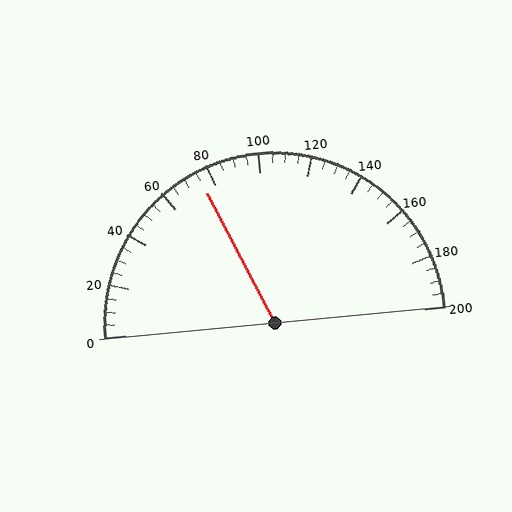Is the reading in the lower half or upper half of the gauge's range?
The reading is in the lower half of the range (0 to 200).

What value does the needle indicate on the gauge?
The needle indicates approximately 75.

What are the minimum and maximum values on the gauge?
The gauge ranges from 0 to 200.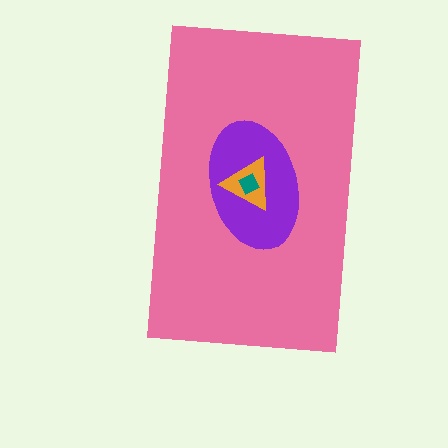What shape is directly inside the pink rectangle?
The purple ellipse.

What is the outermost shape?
The pink rectangle.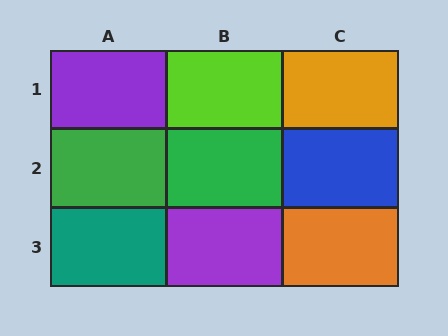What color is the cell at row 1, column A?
Purple.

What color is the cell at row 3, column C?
Orange.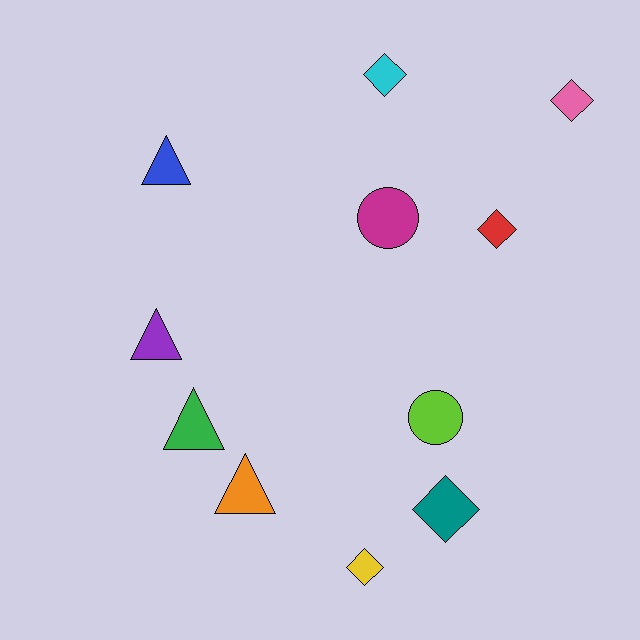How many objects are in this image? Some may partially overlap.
There are 11 objects.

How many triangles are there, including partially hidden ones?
There are 4 triangles.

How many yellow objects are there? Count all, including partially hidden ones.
There is 1 yellow object.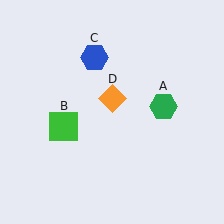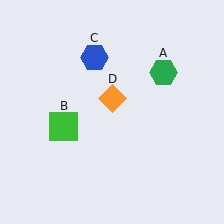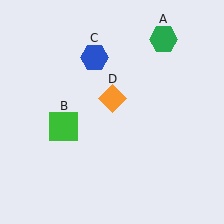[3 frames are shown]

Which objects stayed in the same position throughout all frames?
Green square (object B) and blue hexagon (object C) and orange diamond (object D) remained stationary.